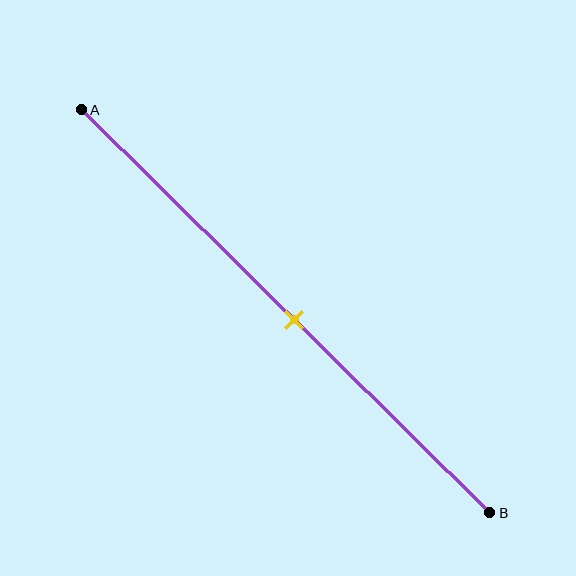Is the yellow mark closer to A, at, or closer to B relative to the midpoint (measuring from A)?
The yellow mark is approximately at the midpoint of segment AB.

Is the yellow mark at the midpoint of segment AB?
Yes, the mark is approximately at the midpoint.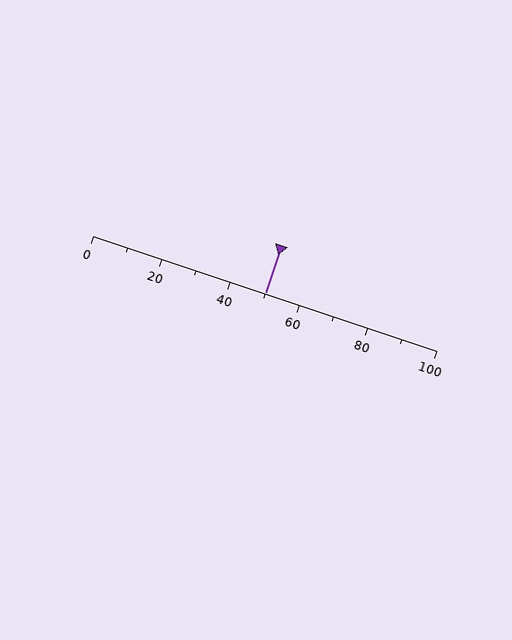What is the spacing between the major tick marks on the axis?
The major ticks are spaced 20 apart.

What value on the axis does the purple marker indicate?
The marker indicates approximately 50.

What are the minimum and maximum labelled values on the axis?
The axis runs from 0 to 100.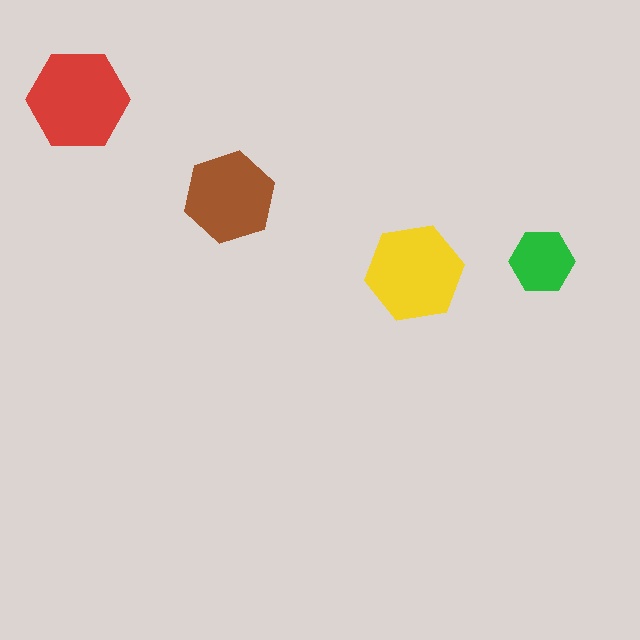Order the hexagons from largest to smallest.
the red one, the yellow one, the brown one, the green one.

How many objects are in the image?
There are 4 objects in the image.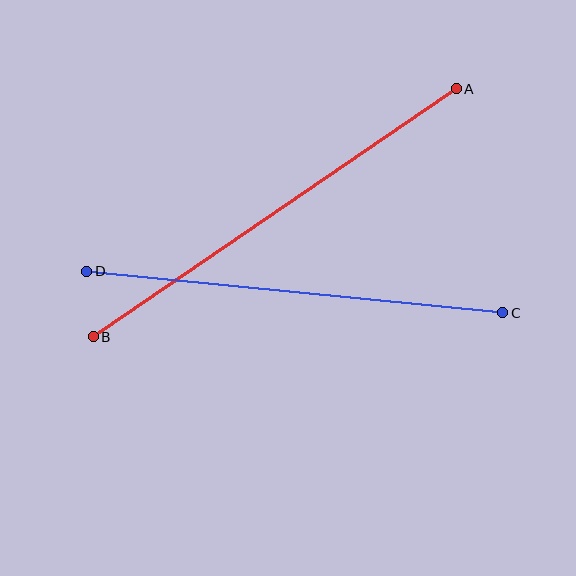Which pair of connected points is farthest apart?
Points A and B are farthest apart.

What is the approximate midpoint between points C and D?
The midpoint is at approximately (295, 292) pixels.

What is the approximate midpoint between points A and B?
The midpoint is at approximately (275, 213) pixels.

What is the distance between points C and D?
The distance is approximately 418 pixels.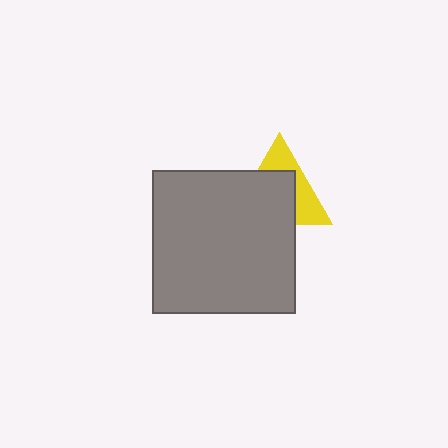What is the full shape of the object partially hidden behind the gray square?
The partially hidden object is a yellow triangle.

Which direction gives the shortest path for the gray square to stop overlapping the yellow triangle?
Moving toward the lower-left gives the shortest separation.